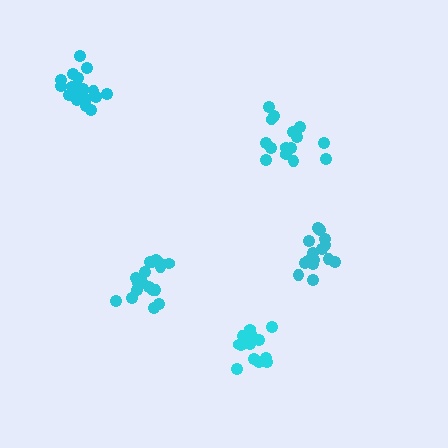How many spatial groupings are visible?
There are 5 spatial groupings.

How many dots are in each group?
Group 1: 18 dots, Group 2: 14 dots, Group 3: 18 dots, Group 4: 15 dots, Group 5: 15 dots (80 total).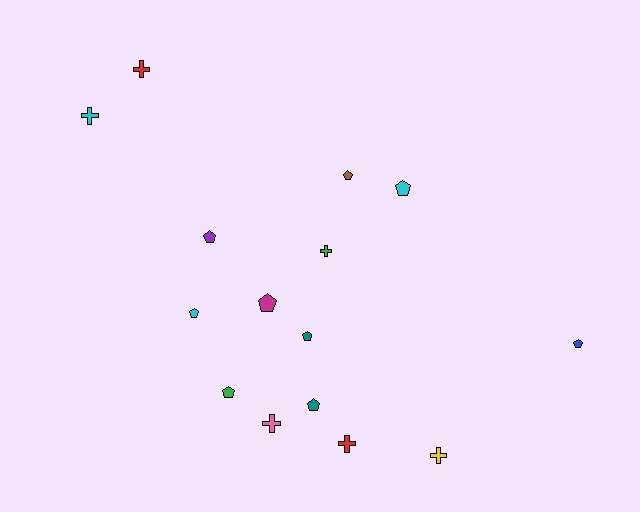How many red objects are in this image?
There are 2 red objects.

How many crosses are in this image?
There are 6 crosses.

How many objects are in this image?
There are 15 objects.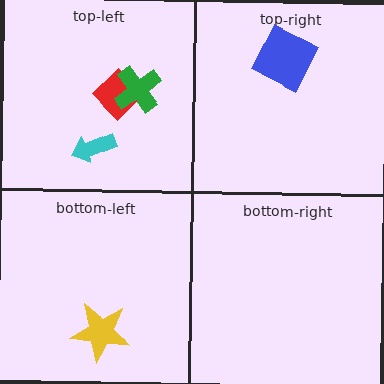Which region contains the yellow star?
The bottom-left region.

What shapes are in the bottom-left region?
The yellow star.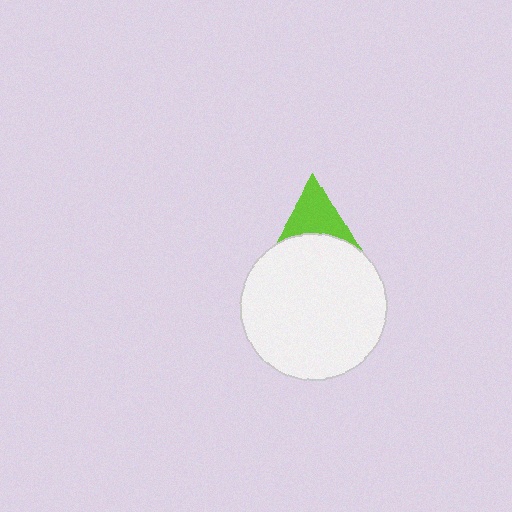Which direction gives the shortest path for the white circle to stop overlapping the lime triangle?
Moving down gives the shortest separation.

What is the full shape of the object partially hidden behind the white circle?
The partially hidden object is a lime triangle.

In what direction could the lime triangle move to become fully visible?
The lime triangle could move up. That would shift it out from behind the white circle entirely.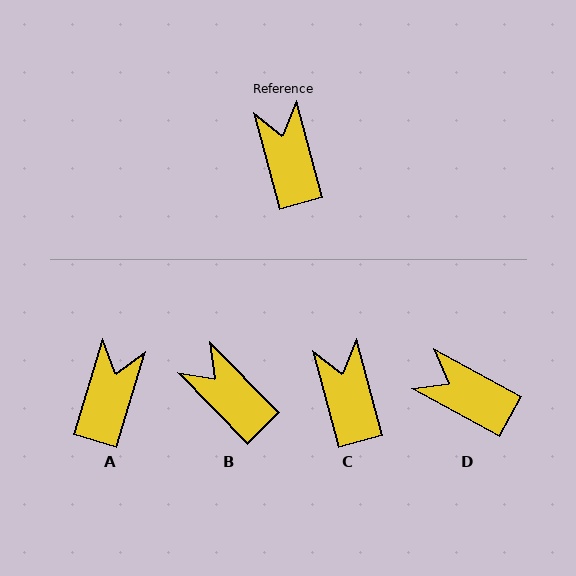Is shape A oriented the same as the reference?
No, it is off by about 32 degrees.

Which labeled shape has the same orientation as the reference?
C.